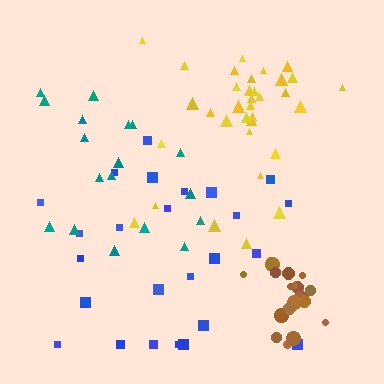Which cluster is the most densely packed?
Brown.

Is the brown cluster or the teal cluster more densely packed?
Brown.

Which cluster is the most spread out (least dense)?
Teal.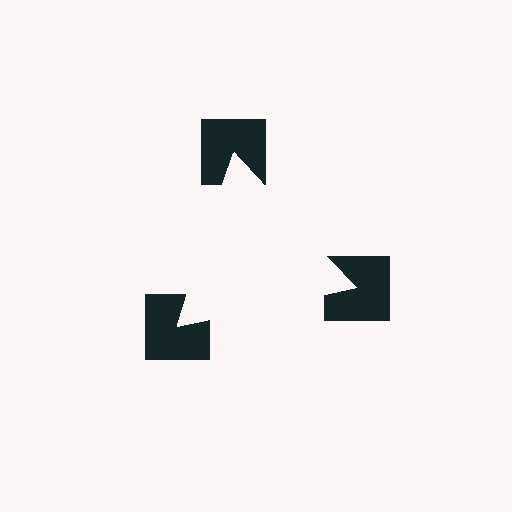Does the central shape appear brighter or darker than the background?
It typically appears slightly brighter than the background, even though no actual brightness change is drawn.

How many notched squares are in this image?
There are 3 — one at each vertex of the illusory triangle.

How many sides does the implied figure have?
3 sides.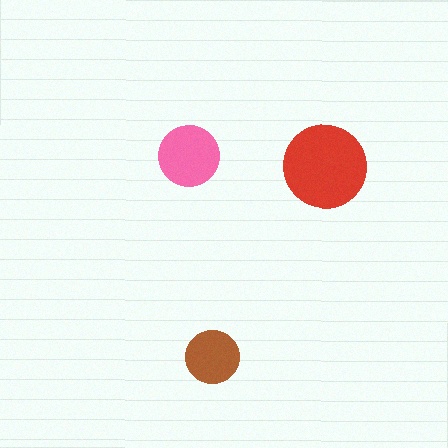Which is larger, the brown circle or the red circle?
The red one.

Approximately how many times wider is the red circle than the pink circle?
About 1.5 times wider.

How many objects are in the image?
There are 3 objects in the image.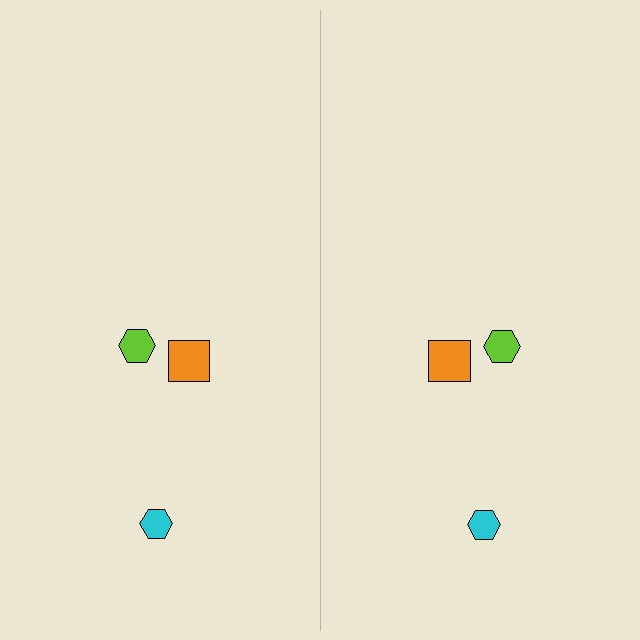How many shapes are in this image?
There are 6 shapes in this image.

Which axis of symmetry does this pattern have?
The pattern has a vertical axis of symmetry running through the center of the image.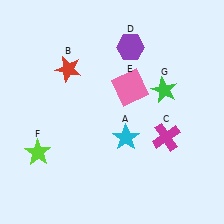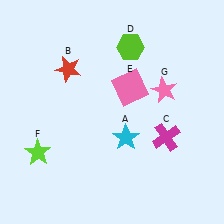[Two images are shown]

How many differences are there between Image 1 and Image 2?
There are 2 differences between the two images.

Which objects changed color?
D changed from purple to lime. G changed from green to pink.